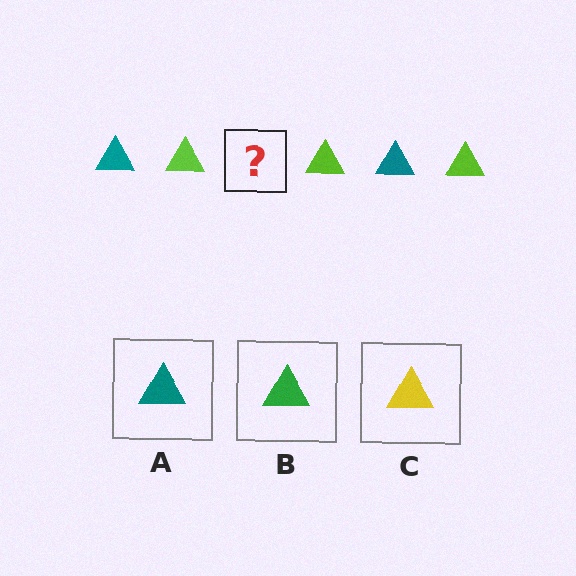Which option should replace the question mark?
Option A.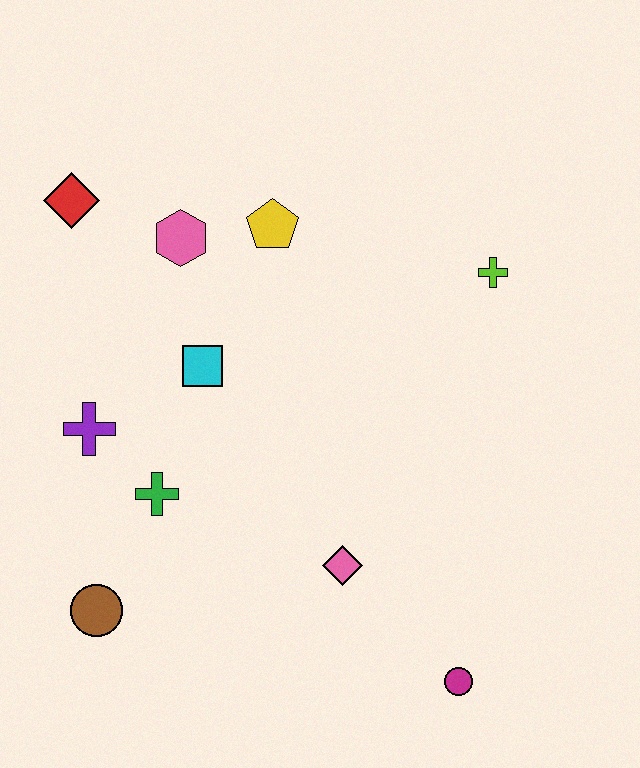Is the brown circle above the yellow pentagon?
No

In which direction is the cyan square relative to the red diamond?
The cyan square is below the red diamond.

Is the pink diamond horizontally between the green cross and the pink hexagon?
No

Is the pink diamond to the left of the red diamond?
No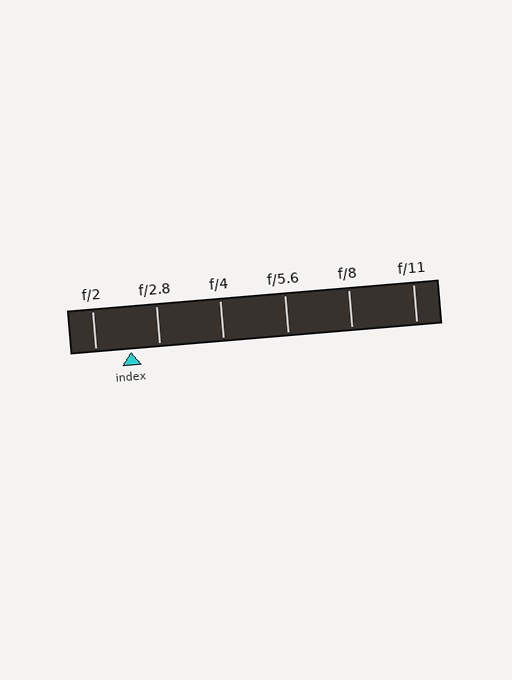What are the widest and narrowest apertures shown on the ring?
The widest aperture shown is f/2 and the narrowest is f/11.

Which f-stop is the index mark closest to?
The index mark is closest to f/2.8.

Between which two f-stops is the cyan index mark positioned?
The index mark is between f/2 and f/2.8.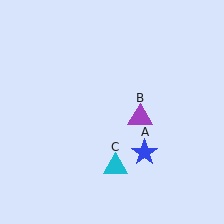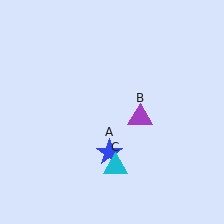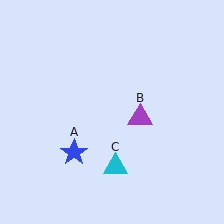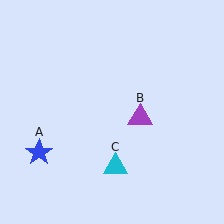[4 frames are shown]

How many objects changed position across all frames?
1 object changed position: blue star (object A).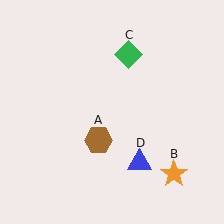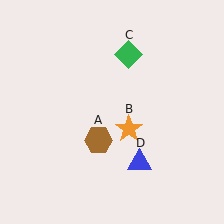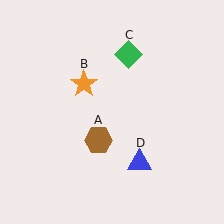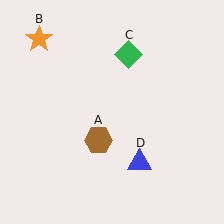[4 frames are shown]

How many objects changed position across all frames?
1 object changed position: orange star (object B).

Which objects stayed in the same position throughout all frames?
Brown hexagon (object A) and green diamond (object C) and blue triangle (object D) remained stationary.